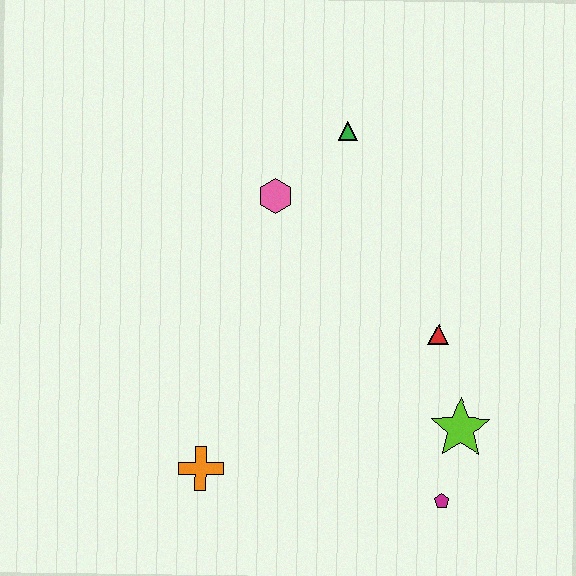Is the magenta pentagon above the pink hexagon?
No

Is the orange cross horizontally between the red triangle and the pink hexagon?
No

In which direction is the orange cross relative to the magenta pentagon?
The orange cross is to the left of the magenta pentagon.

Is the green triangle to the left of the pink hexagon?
No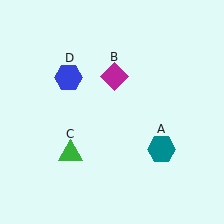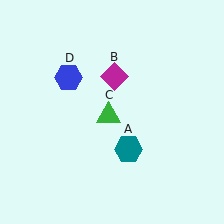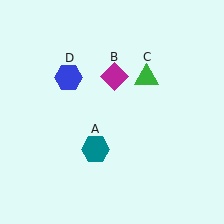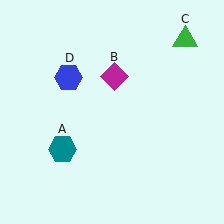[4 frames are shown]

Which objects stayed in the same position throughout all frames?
Magenta diamond (object B) and blue hexagon (object D) remained stationary.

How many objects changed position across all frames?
2 objects changed position: teal hexagon (object A), green triangle (object C).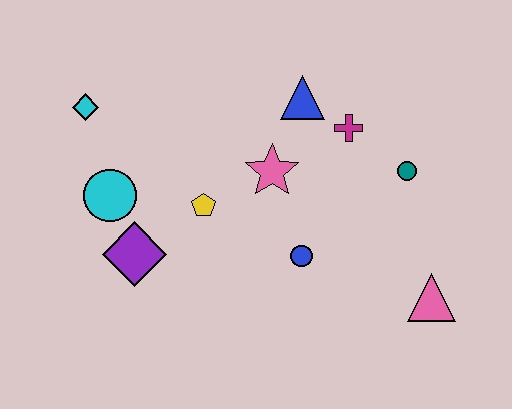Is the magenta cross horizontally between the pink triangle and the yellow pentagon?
Yes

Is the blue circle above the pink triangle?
Yes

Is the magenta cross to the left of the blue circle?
No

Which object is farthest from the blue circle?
The cyan diamond is farthest from the blue circle.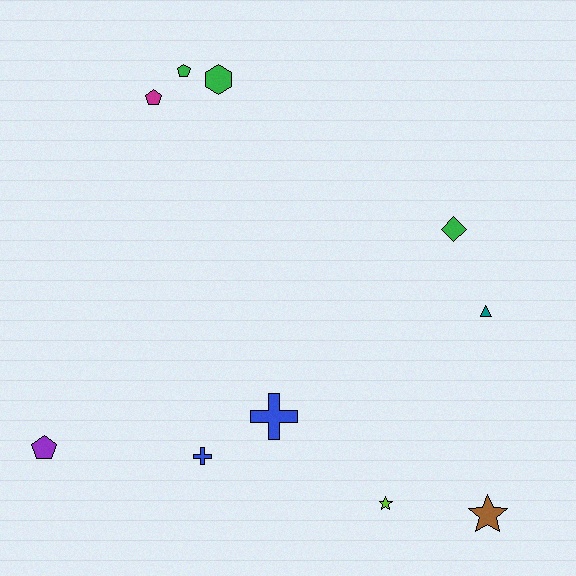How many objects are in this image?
There are 10 objects.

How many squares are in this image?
There are no squares.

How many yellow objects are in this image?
There are no yellow objects.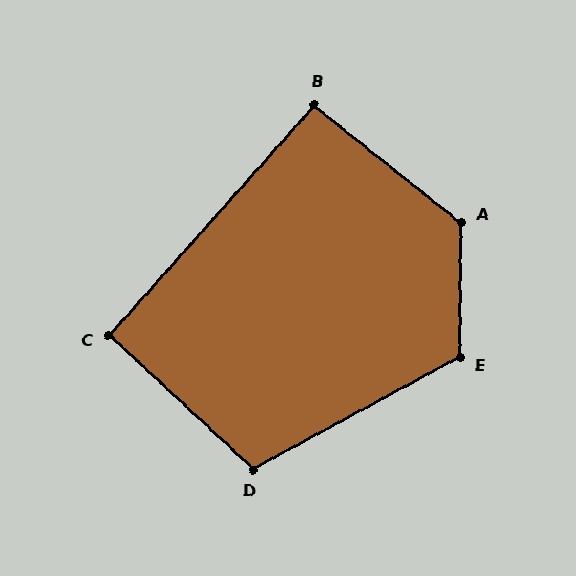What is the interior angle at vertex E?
Approximately 119 degrees (obtuse).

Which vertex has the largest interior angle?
A, at approximately 128 degrees.